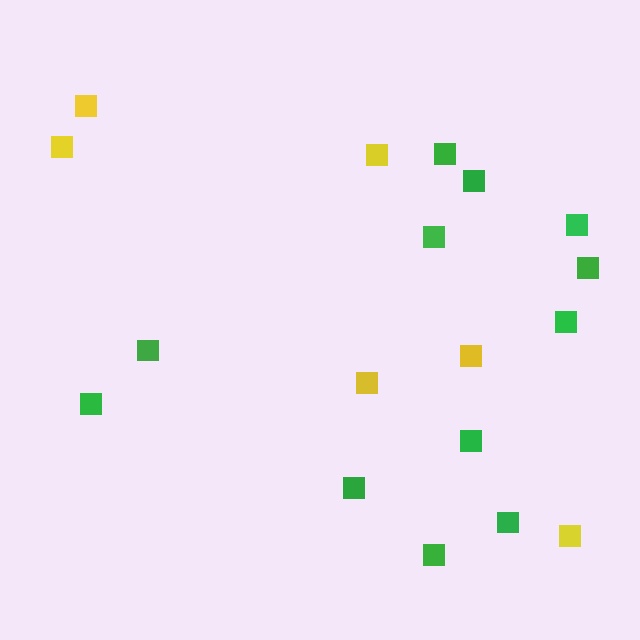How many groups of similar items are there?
There are 2 groups: one group of green squares (12) and one group of yellow squares (6).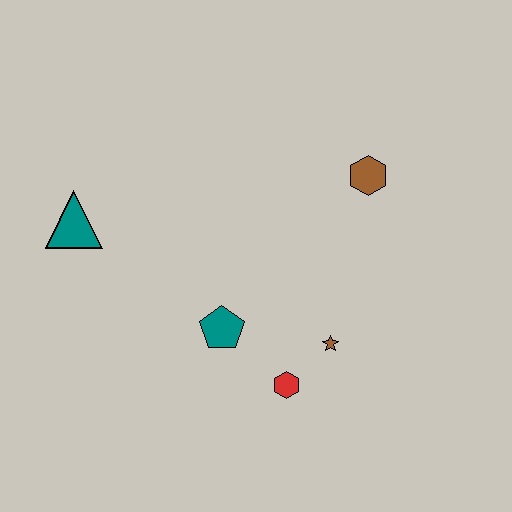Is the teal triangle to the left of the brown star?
Yes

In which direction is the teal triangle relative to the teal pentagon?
The teal triangle is to the left of the teal pentagon.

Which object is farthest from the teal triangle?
The brown hexagon is farthest from the teal triangle.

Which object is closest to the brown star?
The red hexagon is closest to the brown star.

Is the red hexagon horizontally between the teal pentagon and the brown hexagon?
Yes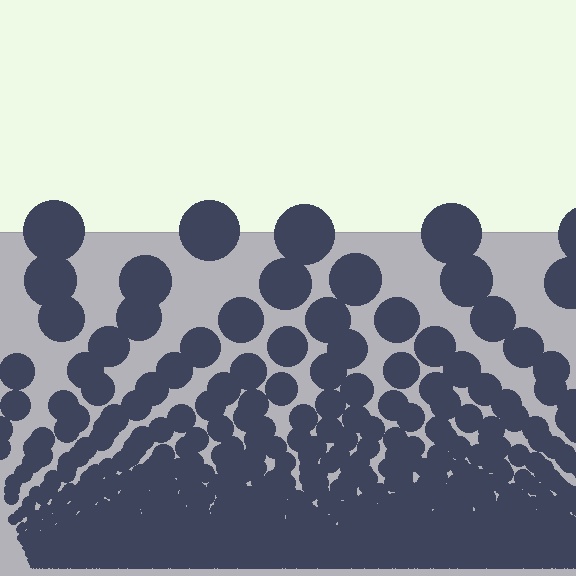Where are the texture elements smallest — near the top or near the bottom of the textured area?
Near the bottom.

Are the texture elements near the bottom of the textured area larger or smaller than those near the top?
Smaller. The gradient is inverted — elements near the bottom are smaller and denser.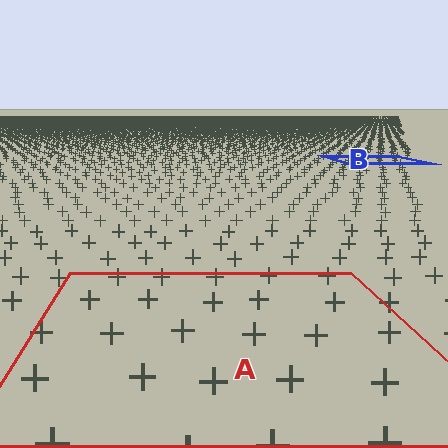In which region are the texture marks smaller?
The texture marks are smaller in region B, because it is farther away.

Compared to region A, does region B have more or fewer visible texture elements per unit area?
Region B has more texture elements per unit area — they are packed more densely because it is farther away.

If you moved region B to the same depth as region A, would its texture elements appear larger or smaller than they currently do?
They would appear larger. At a closer depth, the same texture elements are projected at a bigger on-screen size.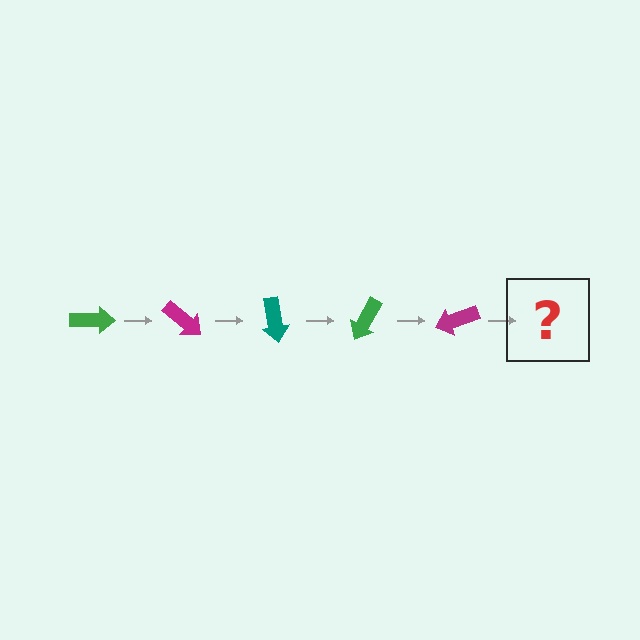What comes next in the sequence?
The next element should be a teal arrow, rotated 200 degrees from the start.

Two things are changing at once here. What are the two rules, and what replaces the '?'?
The two rules are that it rotates 40 degrees each step and the color cycles through green, magenta, and teal. The '?' should be a teal arrow, rotated 200 degrees from the start.